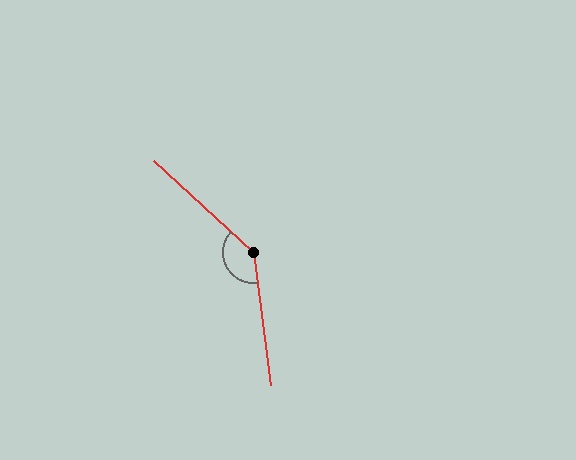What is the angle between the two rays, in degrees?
Approximately 140 degrees.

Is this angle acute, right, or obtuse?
It is obtuse.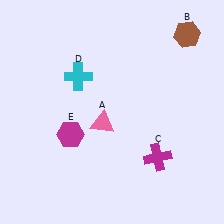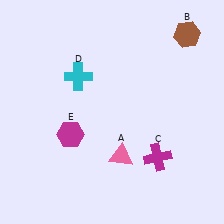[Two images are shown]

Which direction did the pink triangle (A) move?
The pink triangle (A) moved down.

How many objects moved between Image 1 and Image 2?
1 object moved between the two images.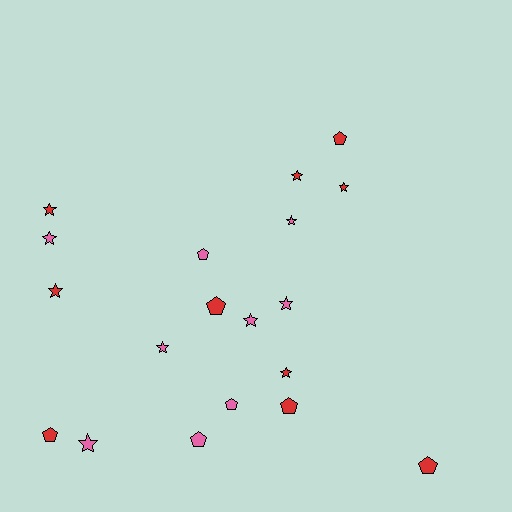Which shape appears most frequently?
Star, with 11 objects.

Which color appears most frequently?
Red, with 10 objects.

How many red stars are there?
There are 5 red stars.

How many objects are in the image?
There are 19 objects.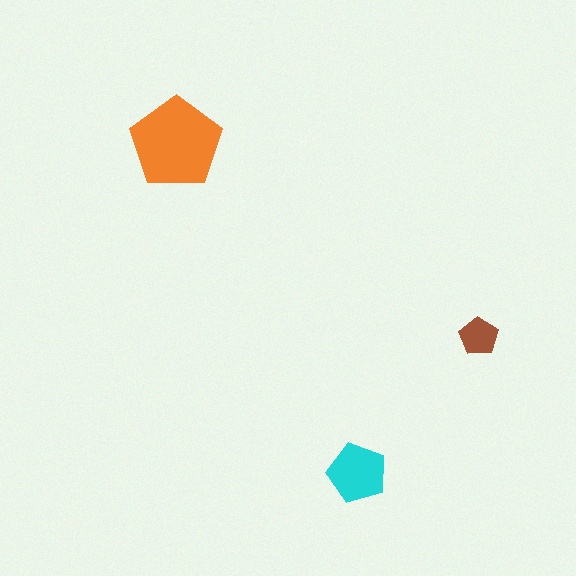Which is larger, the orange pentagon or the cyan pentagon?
The orange one.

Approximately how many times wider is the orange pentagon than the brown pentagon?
About 2.5 times wider.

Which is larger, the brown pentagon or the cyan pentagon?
The cyan one.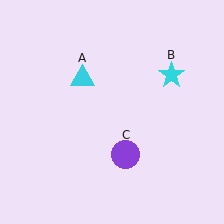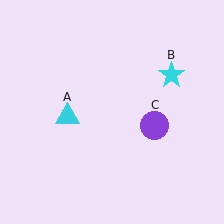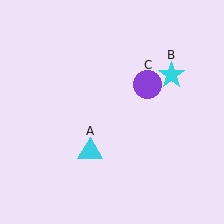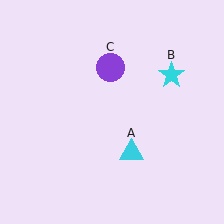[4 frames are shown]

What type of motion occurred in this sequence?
The cyan triangle (object A), purple circle (object C) rotated counterclockwise around the center of the scene.